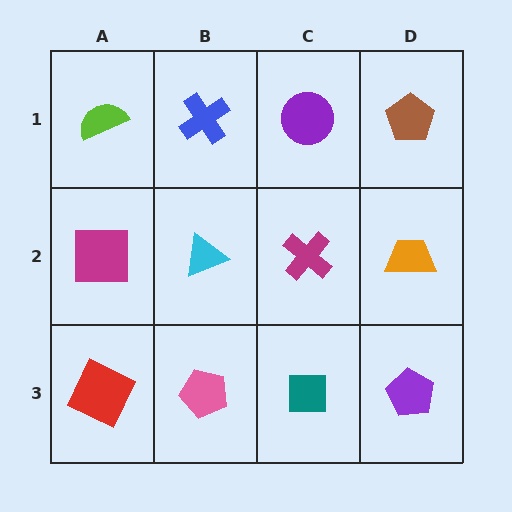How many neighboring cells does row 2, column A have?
3.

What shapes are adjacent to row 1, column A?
A magenta square (row 2, column A), a blue cross (row 1, column B).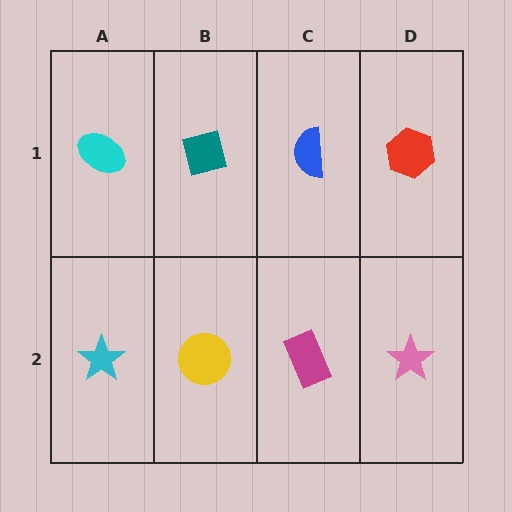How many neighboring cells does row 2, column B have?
3.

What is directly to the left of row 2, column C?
A yellow circle.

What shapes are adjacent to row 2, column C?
A blue semicircle (row 1, column C), a yellow circle (row 2, column B), a pink star (row 2, column D).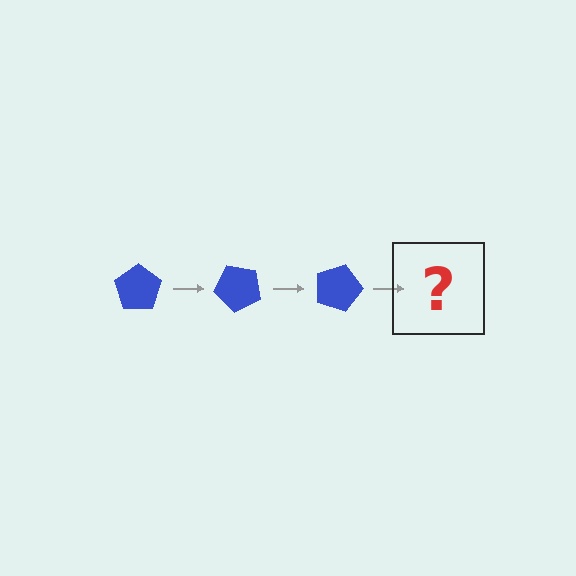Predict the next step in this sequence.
The next step is a blue pentagon rotated 135 degrees.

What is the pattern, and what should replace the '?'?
The pattern is that the pentagon rotates 45 degrees each step. The '?' should be a blue pentagon rotated 135 degrees.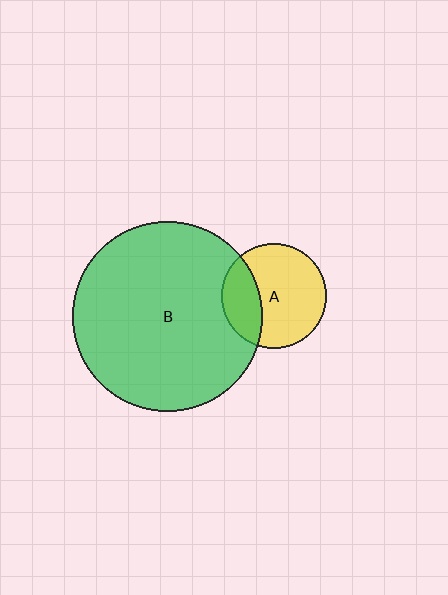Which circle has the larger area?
Circle B (green).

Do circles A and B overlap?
Yes.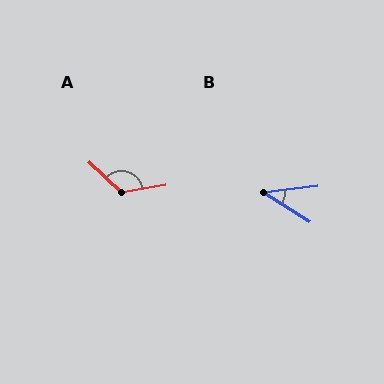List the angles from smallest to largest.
B (40°), A (127°).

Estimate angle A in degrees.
Approximately 127 degrees.